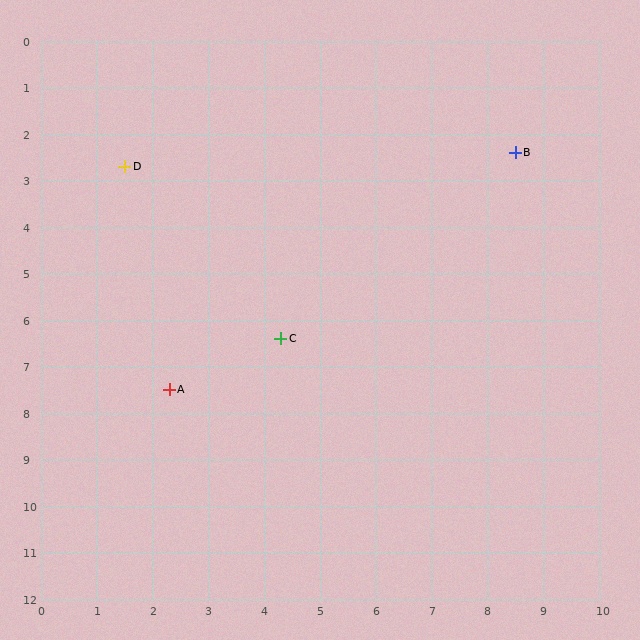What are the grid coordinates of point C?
Point C is at approximately (4.3, 6.4).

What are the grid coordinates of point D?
Point D is at approximately (1.5, 2.7).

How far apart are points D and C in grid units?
Points D and C are about 4.6 grid units apart.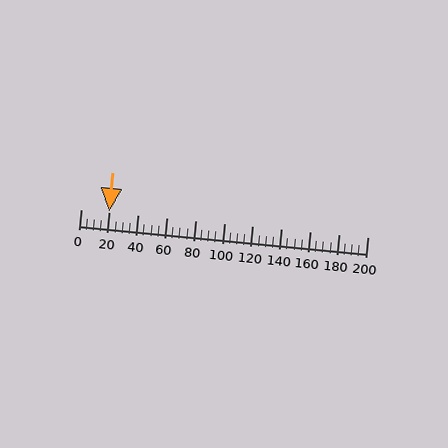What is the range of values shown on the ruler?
The ruler shows values from 0 to 200.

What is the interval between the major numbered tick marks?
The major tick marks are spaced 20 units apart.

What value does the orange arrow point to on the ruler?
The orange arrow points to approximately 20.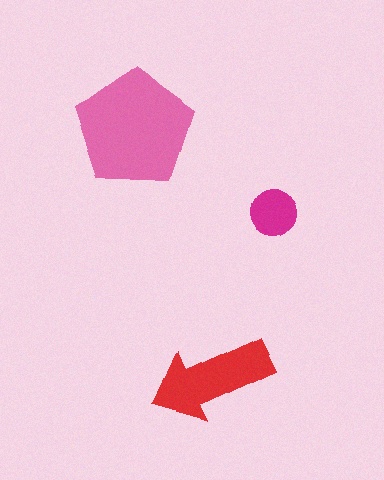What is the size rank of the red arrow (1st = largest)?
2nd.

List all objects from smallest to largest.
The magenta circle, the red arrow, the pink pentagon.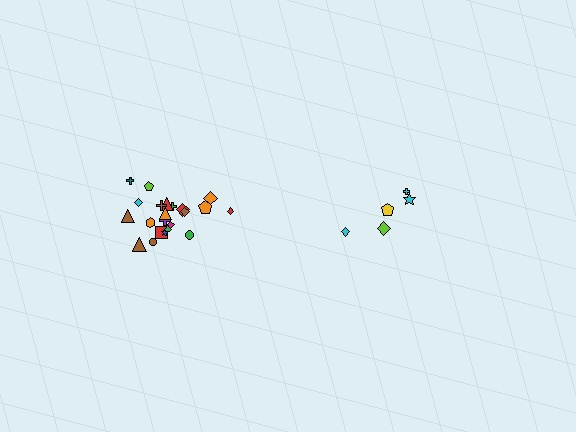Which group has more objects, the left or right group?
The left group.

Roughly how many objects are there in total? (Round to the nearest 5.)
Roughly 25 objects in total.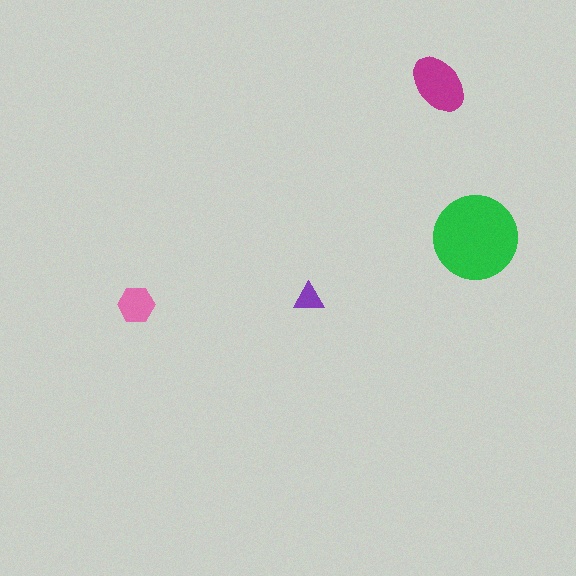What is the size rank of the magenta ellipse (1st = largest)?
2nd.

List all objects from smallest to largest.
The purple triangle, the pink hexagon, the magenta ellipse, the green circle.